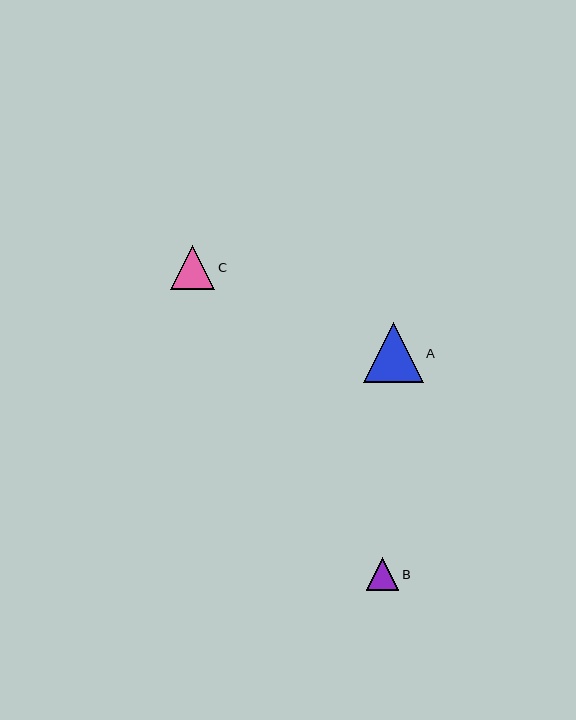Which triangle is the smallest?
Triangle B is the smallest with a size of approximately 33 pixels.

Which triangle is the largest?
Triangle A is the largest with a size of approximately 59 pixels.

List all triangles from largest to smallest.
From largest to smallest: A, C, B.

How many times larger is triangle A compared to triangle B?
Triangle A is approximately 1.8 times the size of triangle B.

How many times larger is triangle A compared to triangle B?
Triangle A is approximately 1.8 times the size of triangle B.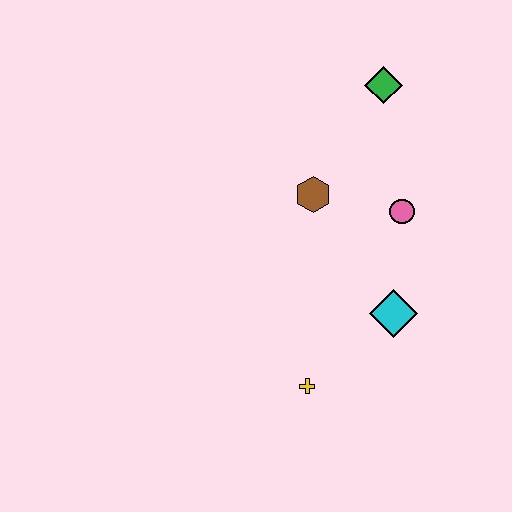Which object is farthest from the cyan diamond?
The green diamond is farthest from the cyan diamond.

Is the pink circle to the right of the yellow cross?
Yes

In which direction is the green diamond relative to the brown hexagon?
The green diamond is above the brown hexagon.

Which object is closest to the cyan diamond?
The pink circle is closest to the cyan diamond.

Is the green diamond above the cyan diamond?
Yes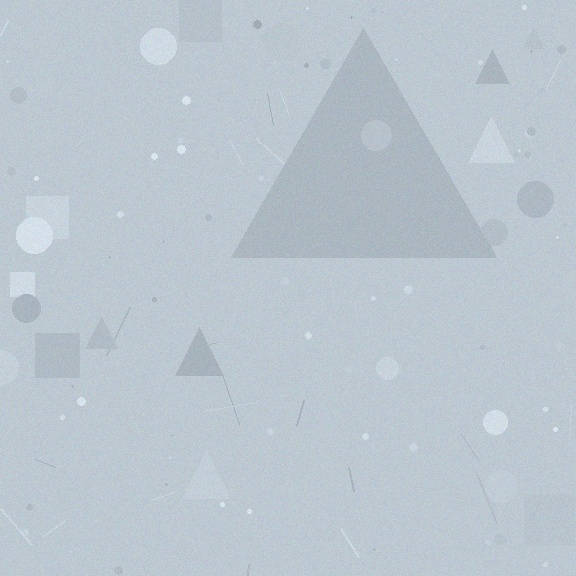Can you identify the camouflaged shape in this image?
The camouflaged shape is a triangle.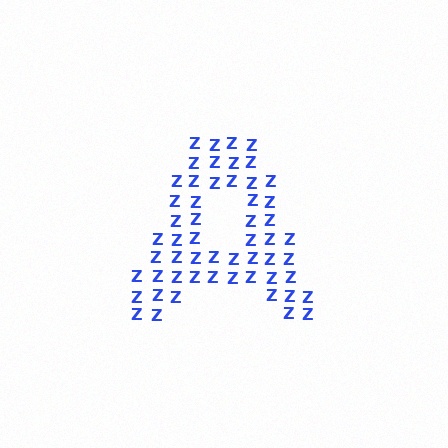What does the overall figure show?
The overall figure shows the letter A.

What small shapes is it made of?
It is made of small letter Z's.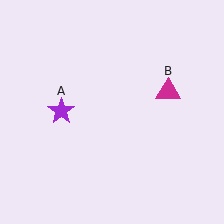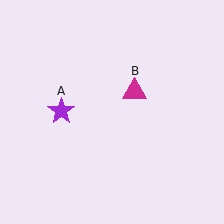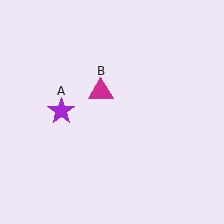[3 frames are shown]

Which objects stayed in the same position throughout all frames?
Purple star (object A) remained stationary.